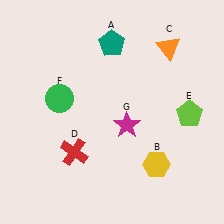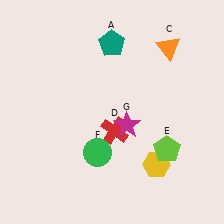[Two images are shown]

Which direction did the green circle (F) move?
The green circle (F) moved down.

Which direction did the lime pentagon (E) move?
The lime pentagon (E) moved down.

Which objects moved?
The objects that moved are: the red cross (D), the lime pentagon (E), the green circle (F).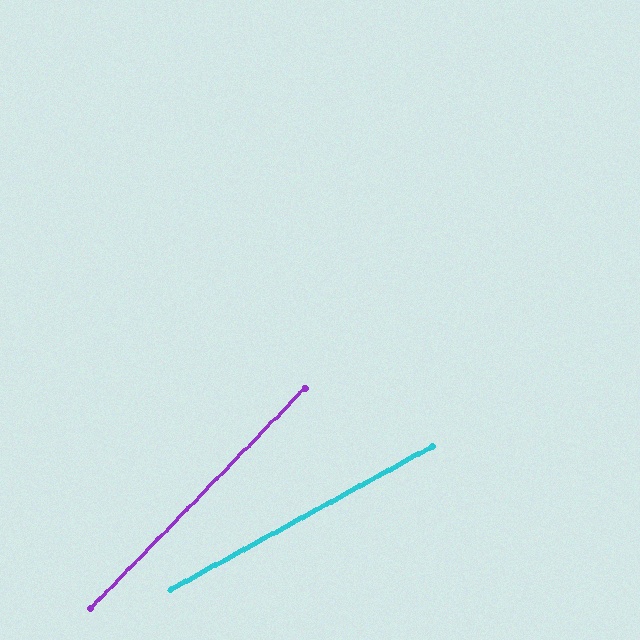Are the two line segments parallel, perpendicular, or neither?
Neither parallel nor perpendicular — they differ by about 17°.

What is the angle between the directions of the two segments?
Approximately 17 degrees.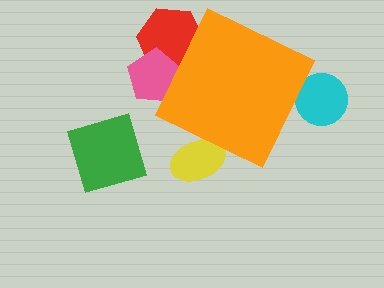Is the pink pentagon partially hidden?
Yes, the pink pentagon is partially hidden behind the orange diamond.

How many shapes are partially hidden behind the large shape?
4 shapes are partially hidden.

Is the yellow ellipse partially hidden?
Yes, the yellow ellipse is partially hidden behind the orange diamond.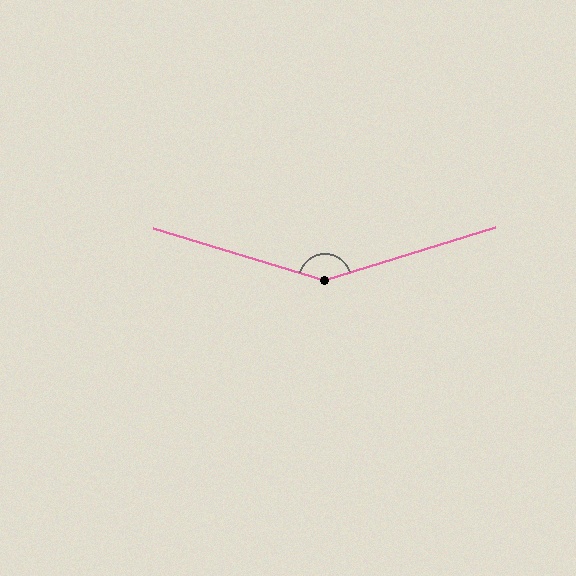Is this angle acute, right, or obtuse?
It is obtuse.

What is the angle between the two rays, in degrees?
Approximately 146 degrees.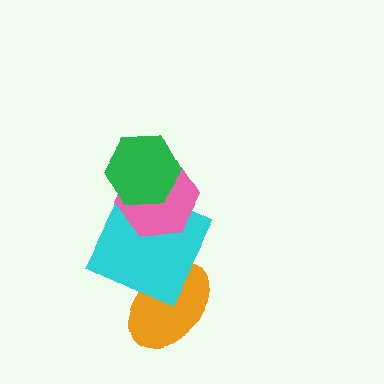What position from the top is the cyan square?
The cyan square is 3rd from the top.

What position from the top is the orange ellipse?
The orange ellipse is 4th from the top.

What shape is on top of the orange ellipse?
The cyan square is on top of the orange ellipse.